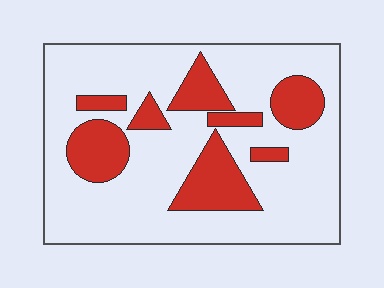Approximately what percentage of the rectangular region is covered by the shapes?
Approximately 25%.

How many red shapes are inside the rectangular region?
8.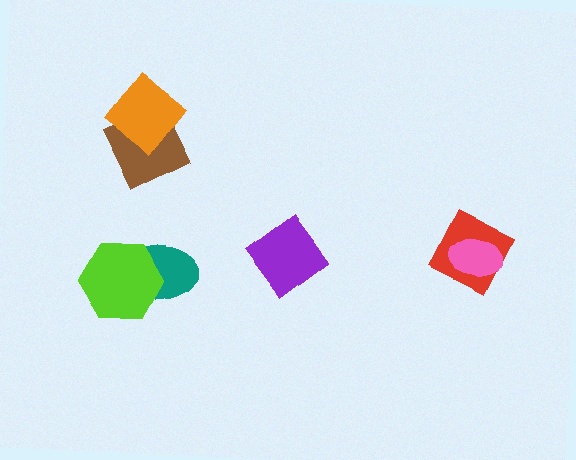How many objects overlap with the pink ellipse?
1 object overlaps with the pink ellipse.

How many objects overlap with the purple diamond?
0 objects overlap with the purple diamond.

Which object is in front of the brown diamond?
The orange diamond is in front of the brown diamond.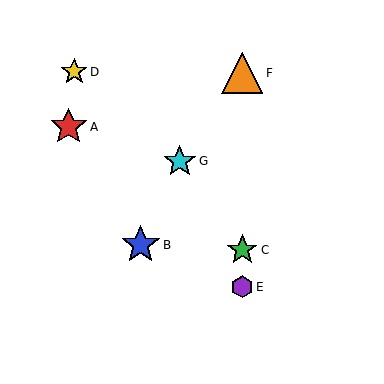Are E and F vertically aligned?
Yes, both are at x≈242.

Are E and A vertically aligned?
No, E is at x≈242 and A is at x≈69.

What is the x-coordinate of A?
Object A is at x≈69.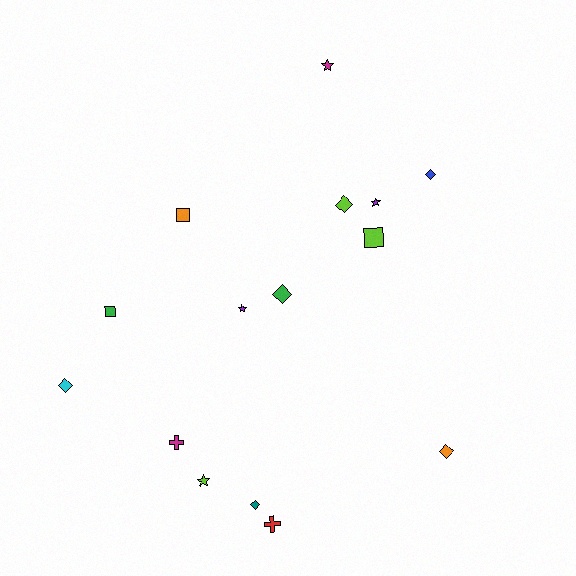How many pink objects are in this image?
There are no pink objects.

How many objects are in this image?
There are 15 objects.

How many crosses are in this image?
There are 2 crosses.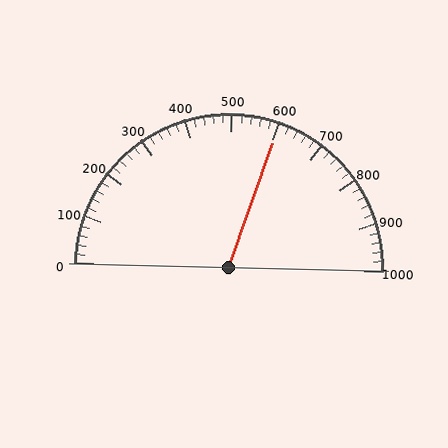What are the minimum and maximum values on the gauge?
The gauge ranges from 0 to 1000.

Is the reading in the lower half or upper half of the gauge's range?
The reading is in the upper half of the range (0 to 1000).